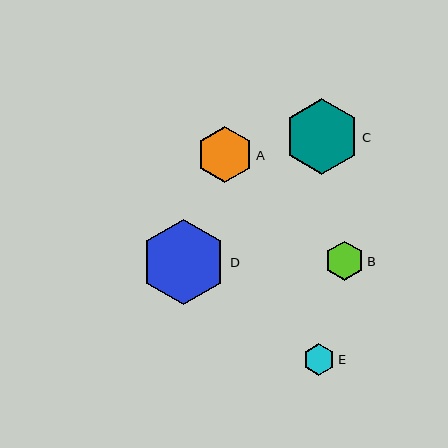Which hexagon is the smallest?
Hexagon E is the smallest with a size of approximately 32 pixels.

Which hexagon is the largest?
Hexagon D is the largest with a size of approximately 85 pixels.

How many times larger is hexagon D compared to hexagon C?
Hexagon D is approximately 1.1 times the size of hexagon C.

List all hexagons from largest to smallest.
From largest to smallest: D, C, A, B, E.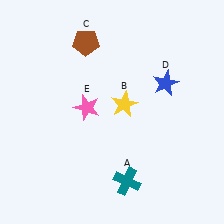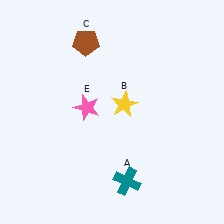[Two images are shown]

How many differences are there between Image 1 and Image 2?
There is 1 difference between the two images.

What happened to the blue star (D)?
The blue star (D) was removed in Image 2. It was in the top-right area of Image 1.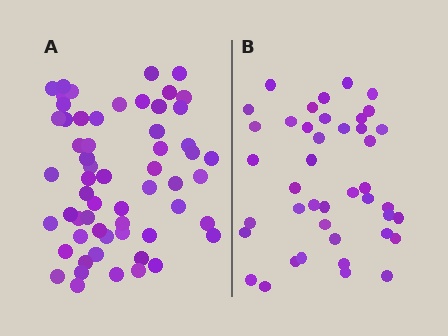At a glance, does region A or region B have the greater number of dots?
Region A (the left region) has more dots.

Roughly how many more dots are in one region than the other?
Region A has approximately 15 more dots than region B.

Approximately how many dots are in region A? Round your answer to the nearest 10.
About 60 dots. (The exact count is 59, which rounds to 60.)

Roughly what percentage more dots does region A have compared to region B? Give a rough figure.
About 40% more.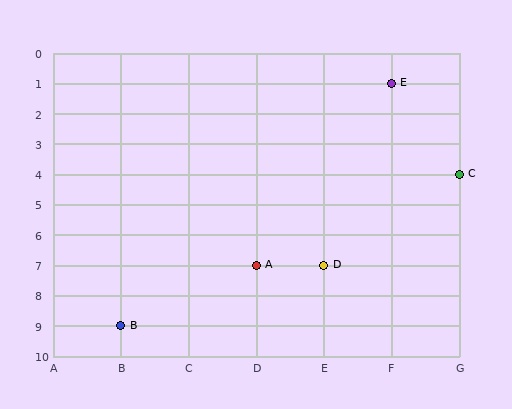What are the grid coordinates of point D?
Point D is at grid coordinates (E, 7).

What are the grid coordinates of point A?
Point A is at grid coordinates (D, 7).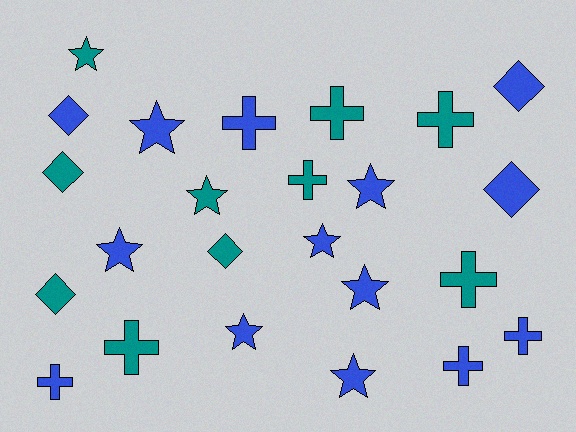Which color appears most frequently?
Blue, with 14 objects.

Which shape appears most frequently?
Cross, with 9 objects.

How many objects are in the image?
There are 24 objects.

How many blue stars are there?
There are 7 blue stars.